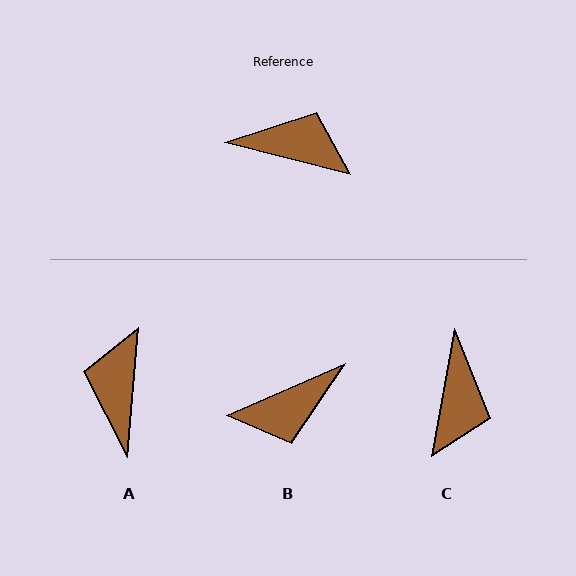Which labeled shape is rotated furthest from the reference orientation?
B, about 142 degrees away.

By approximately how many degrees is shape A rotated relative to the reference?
Approximately 100 degrees counter-clockwise.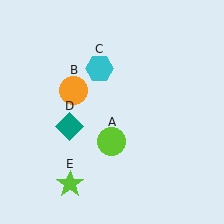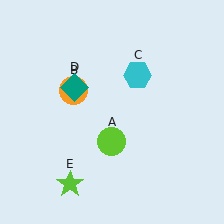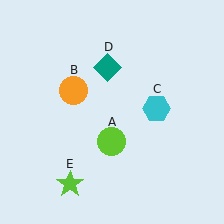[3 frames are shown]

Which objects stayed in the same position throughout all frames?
Lime circle (object A) and orange circle (object B) and lime star (object E) remained stationary.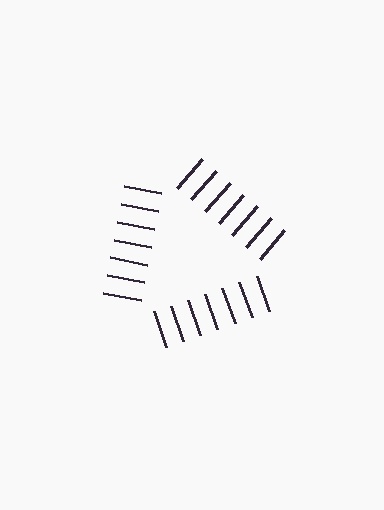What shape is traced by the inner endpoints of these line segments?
An illusory triangle — the line segments terminate on its edges but no continuous stroke is drawn.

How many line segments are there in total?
21 — 7 along each of the 3 edges.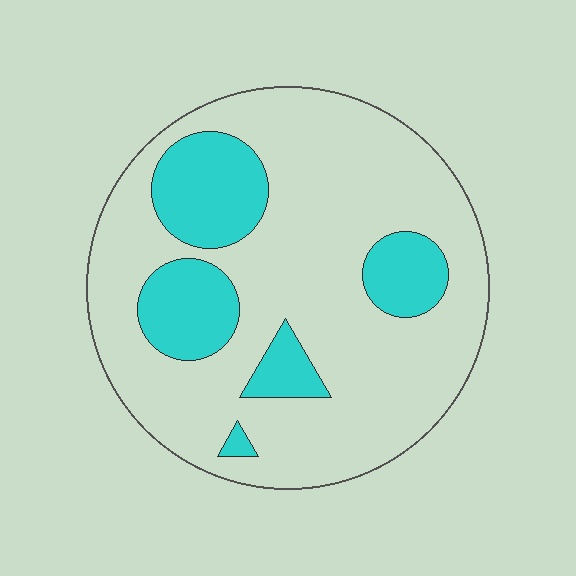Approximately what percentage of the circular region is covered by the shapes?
Approximately 25%.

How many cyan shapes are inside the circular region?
5.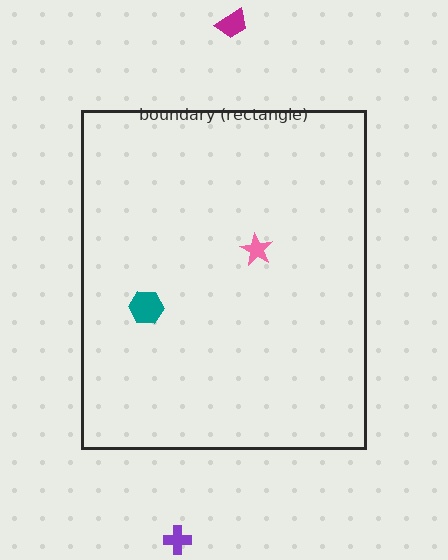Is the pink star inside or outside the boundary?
Inside.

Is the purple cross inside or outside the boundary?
Outside.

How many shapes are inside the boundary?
2 inside, 2 outside.